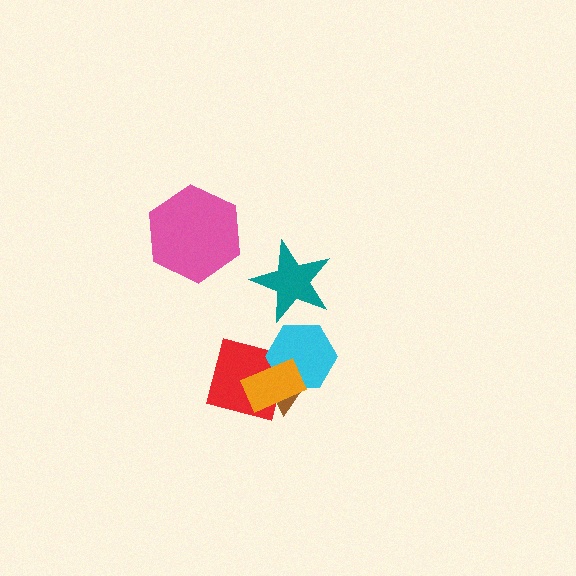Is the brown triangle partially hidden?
Yes, it is partially covered by another shape.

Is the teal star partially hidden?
No, no other shape covers it.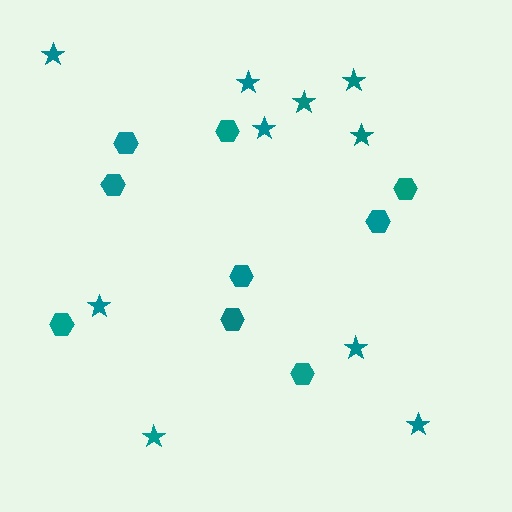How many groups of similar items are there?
There are 2 groups: one group of stars (10) and one group of hexagons (9).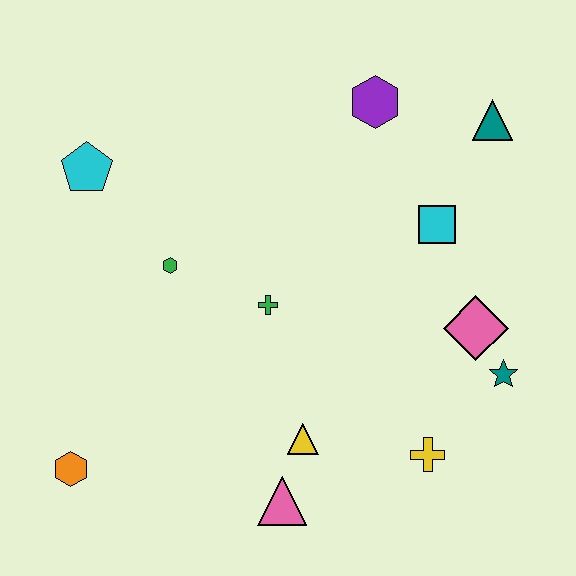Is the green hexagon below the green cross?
No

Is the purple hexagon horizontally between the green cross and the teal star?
Yes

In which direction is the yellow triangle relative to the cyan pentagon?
The yellow triangle is below the cyan pentagon.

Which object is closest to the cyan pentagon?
The green hexagon is closest to the cyan pentagon.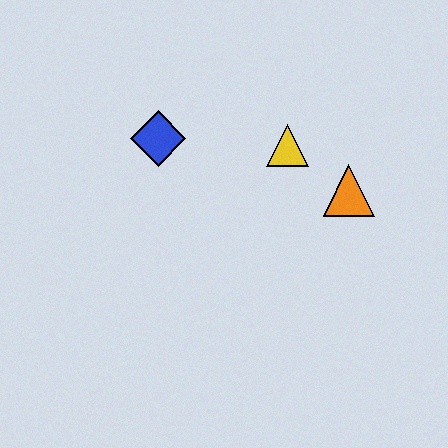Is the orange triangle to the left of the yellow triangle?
No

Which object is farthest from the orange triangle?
The blue diamond is farthest from the orange triangle.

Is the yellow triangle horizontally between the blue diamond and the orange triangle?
Yes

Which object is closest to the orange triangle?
The yellow triangle is closest to the orange triangle.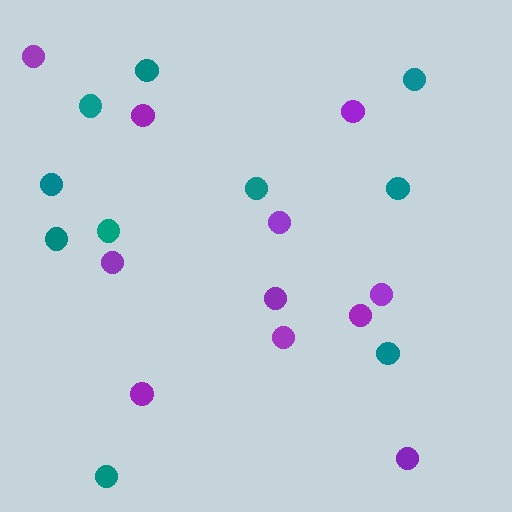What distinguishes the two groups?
There are 2 groups: one group of purple circles (11) and one group of teal circles (10).